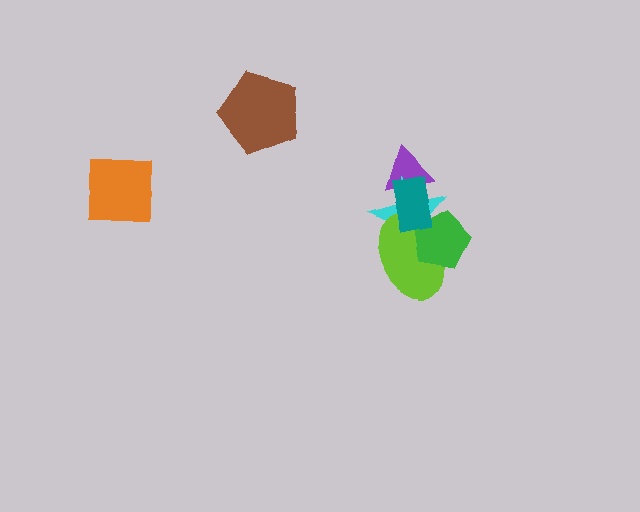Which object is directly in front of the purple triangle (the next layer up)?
The cyan star is directly in front of the purple triangle.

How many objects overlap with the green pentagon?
3 objects overlap with the green pentagon.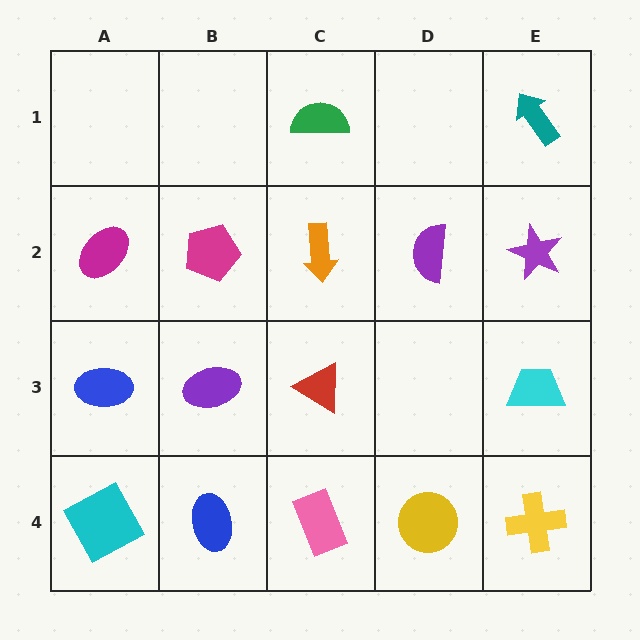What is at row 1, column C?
A green semicircle.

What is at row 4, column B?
A blue ellipse.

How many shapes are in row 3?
4 shapes.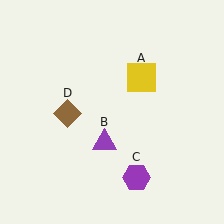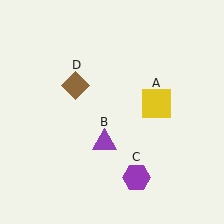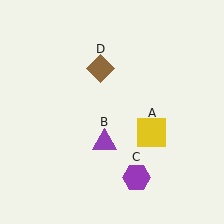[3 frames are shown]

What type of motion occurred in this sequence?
The yellow square (object A), brown diamond (object D) rotated clockwise around the center of the scene.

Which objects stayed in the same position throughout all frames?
Purple triangle (object B) and purple hexagon (object C) remained stationary.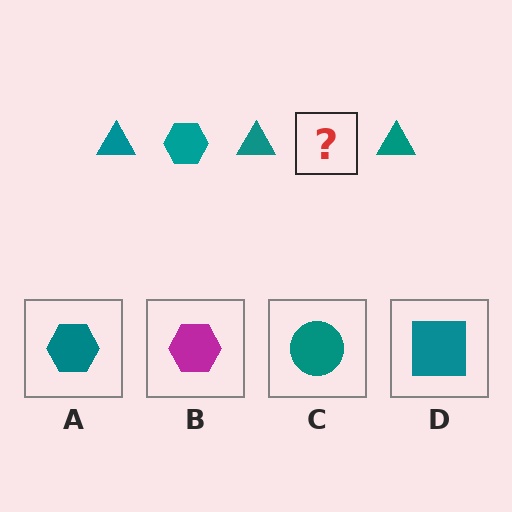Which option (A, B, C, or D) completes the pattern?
A.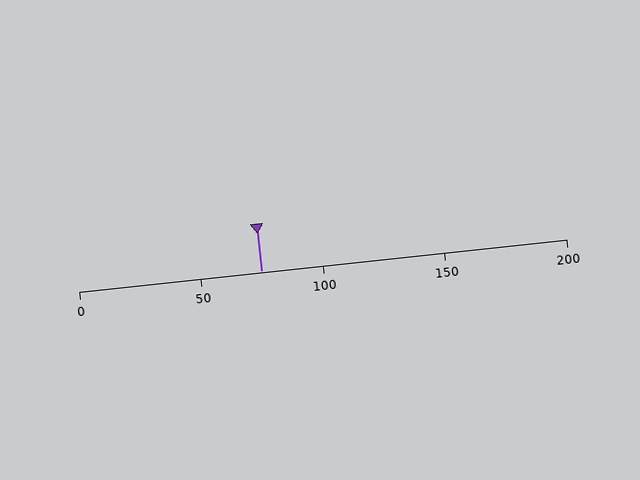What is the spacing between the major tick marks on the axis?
The major ticks are spaced 50 apart.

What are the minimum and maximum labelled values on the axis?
The axis runs from 0 to 200.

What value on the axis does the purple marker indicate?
The marker indicates approximately 75.